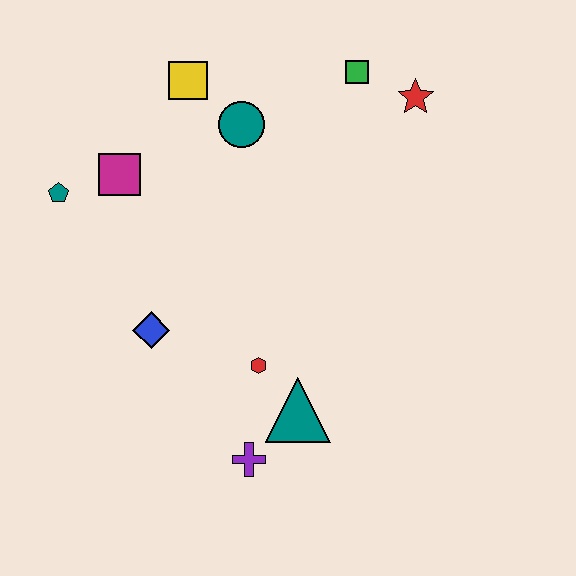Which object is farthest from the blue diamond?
The red star is farthest from the blue diamond.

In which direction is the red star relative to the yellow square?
The red star is to the right of the yellow square.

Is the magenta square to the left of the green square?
Yes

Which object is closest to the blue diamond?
The red hexagon is closest to the blue diamond.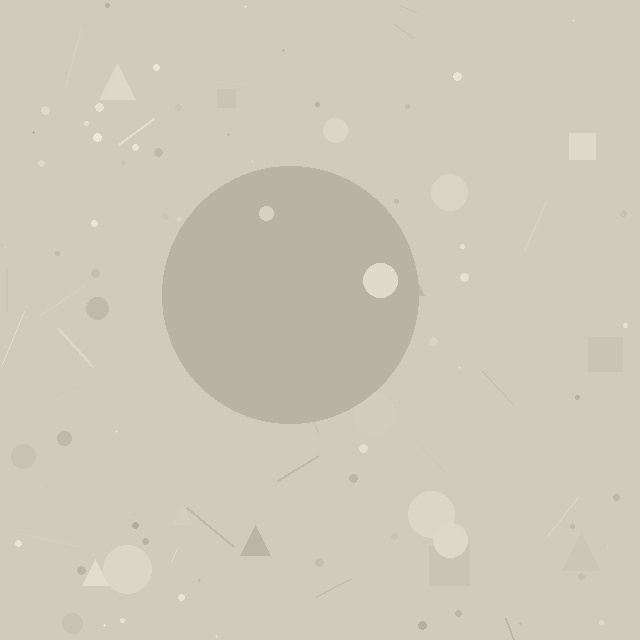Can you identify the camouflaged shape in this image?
The camouflaged shape is a circle.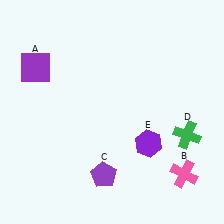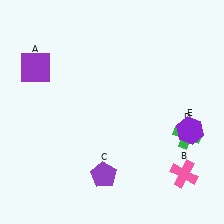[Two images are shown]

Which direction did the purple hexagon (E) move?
The purple hexagon (E) moved right.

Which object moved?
The purple hexagon (E) moved right.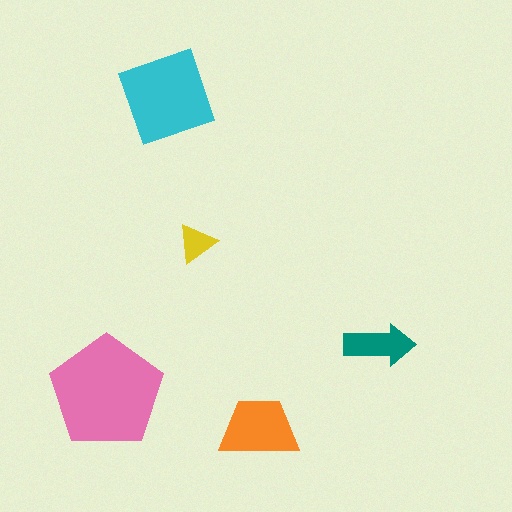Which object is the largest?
The pink pentagon.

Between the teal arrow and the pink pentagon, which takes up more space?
The pink pentagon.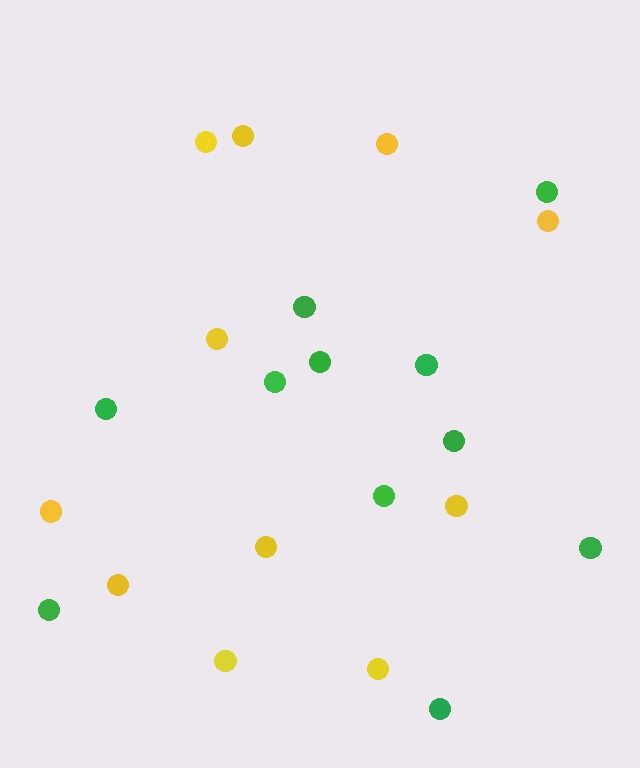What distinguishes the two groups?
There are 2 groups: one group of yellow circles (11) and one group of green circles (11).